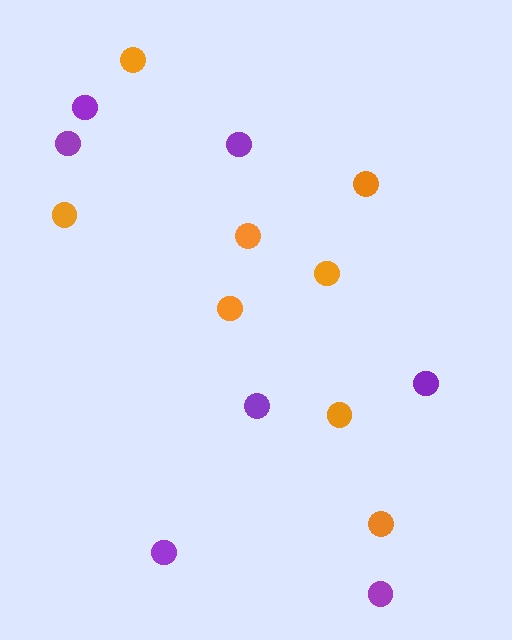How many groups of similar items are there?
There are 2 groups: one group of purple circles (7) and one group of orange circles (8).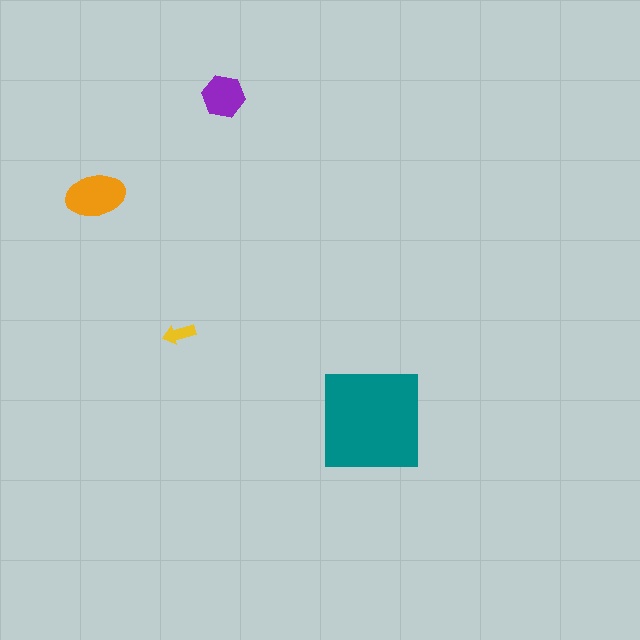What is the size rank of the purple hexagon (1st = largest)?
3rd.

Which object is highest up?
The purple hexagon is topmost.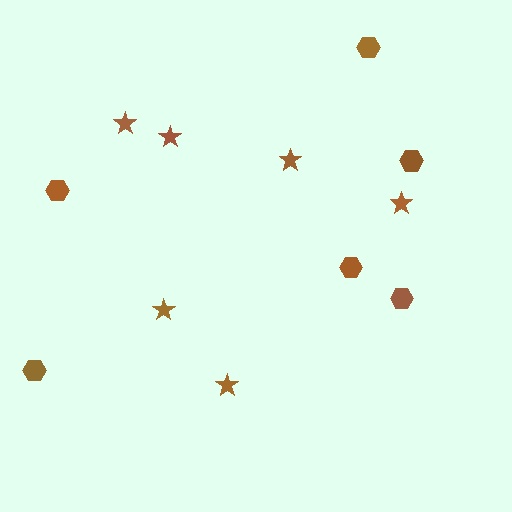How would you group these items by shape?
There are 2 groups: one group of stars (6) and one group of hexagons (6).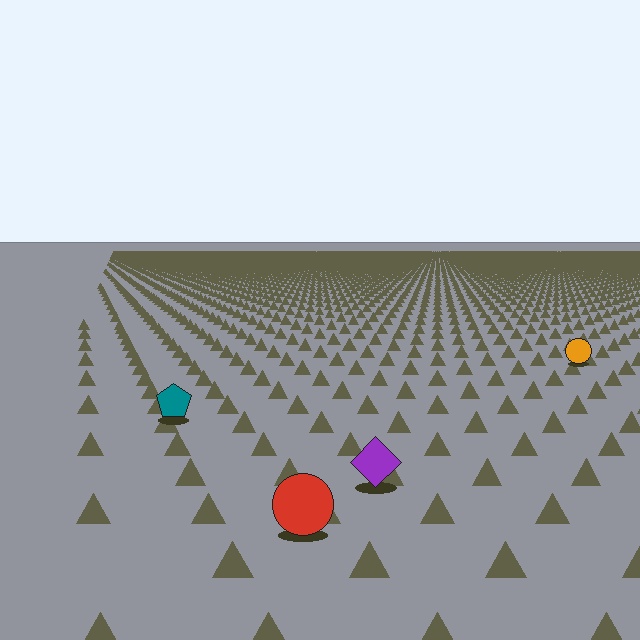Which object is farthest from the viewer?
The orange circle is farthest from the viewer. It appears smaller and the ground texture around it is denser.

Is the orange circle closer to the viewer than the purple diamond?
No. The purple diamond is closer — you can tell from the texture gradient: the ground texture is coarser near it.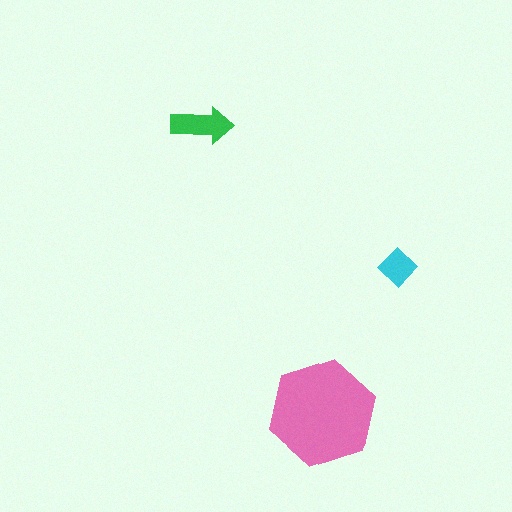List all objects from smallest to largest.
The cyan diamond, the green arrow, the pink hexagon.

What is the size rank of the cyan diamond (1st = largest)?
3rd.